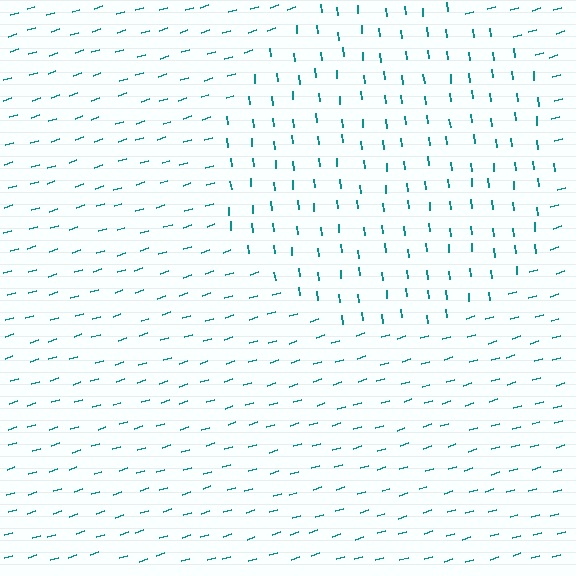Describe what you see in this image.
The image is filled with small teal line segments. A circle region in the image has lines oriented differently from the surrounding lines, creating a visible texture boundary.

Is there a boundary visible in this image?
Yes, there is a texture boundary formed by a change in line orientation.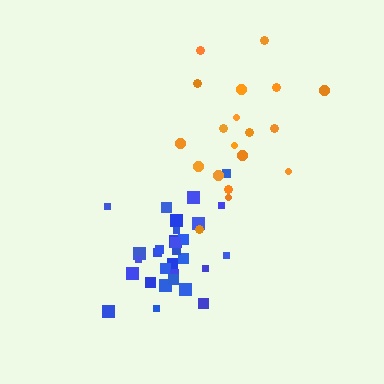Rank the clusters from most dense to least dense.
blue, orange.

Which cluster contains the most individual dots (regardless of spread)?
Blue (30).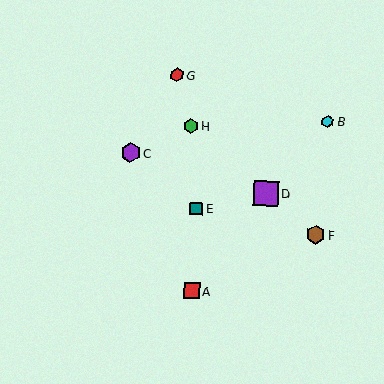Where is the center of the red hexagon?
The center of the red hexagon is at (177, 75).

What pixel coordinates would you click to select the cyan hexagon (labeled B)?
Click at (328, 122) to select the cyan hexagon B.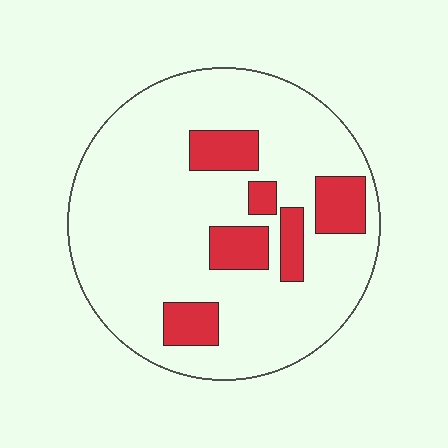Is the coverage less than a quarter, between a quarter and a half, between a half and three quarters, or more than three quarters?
Less than a quarter.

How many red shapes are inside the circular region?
6.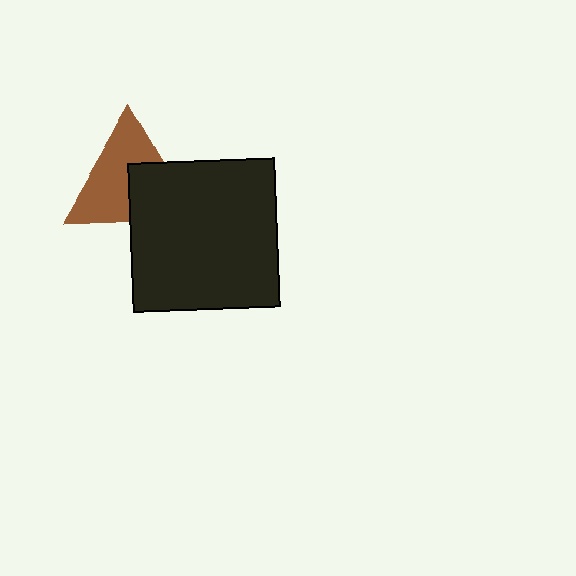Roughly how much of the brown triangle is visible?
About half of it is visible (roughly 61%).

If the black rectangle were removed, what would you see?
You would see the complete brown triangle.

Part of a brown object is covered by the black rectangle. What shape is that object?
It is a triangle.